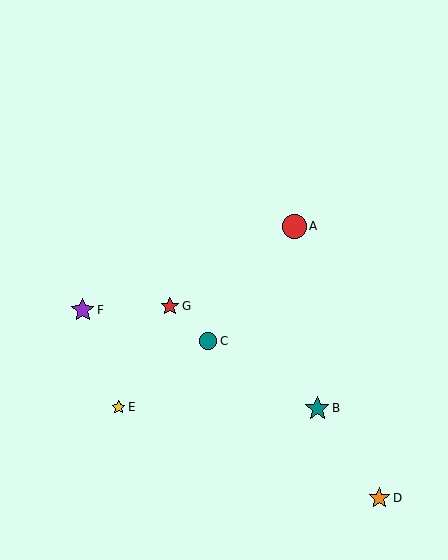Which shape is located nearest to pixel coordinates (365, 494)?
The orange star (labeled D) at (379, 498) is nearest to that location.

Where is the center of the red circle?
The center of the red circle is at (294, 226).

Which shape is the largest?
The red circle (labeled A) is the largest.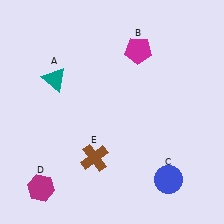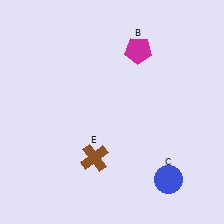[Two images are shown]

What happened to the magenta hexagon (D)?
The magenta hexagon (D) was removed in Image 2. It was in the bottom-left area of Image 1.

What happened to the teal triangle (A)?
The teal triangle (A) was removed in Image 2. It was in the top-left area of Image 1.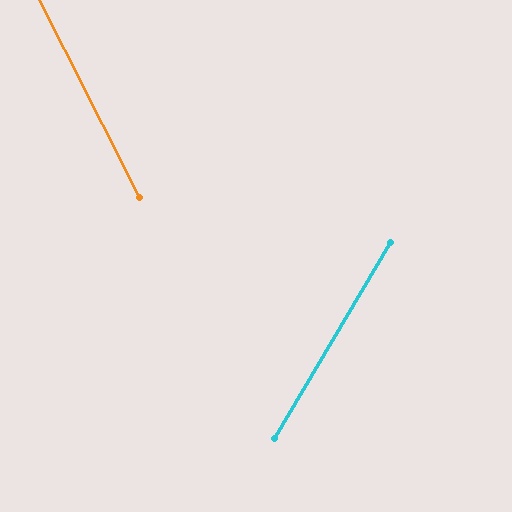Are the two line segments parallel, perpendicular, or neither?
Neither parallel nor perpendicular — they differ by about 57°.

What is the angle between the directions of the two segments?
Approximately 57 degrees.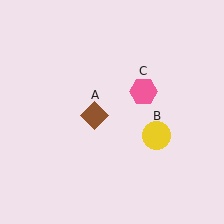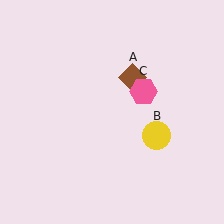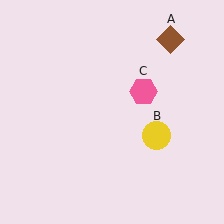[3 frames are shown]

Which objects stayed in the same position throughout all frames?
Yellow circle (object B) and pink hexagon (object C) remained stationary.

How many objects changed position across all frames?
1 object changed position: brown diamond (object A).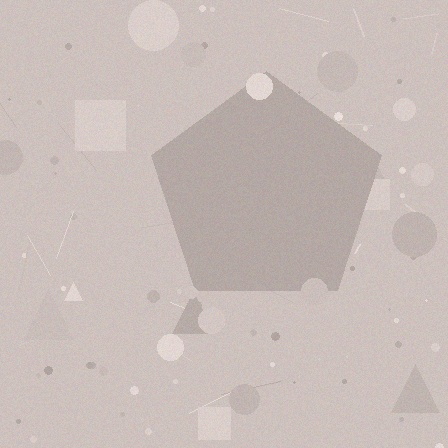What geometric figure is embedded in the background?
A pentagon is embedded in the background.